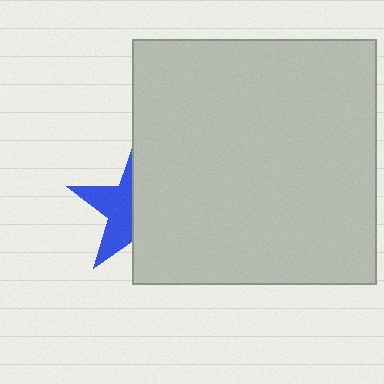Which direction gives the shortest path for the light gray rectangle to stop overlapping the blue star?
Moving right gives the shortest separation.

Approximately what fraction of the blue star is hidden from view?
Roughly 57% of the blue star is hidden behind the light gray rectangle.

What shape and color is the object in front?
The object in front is a light gray rectangle.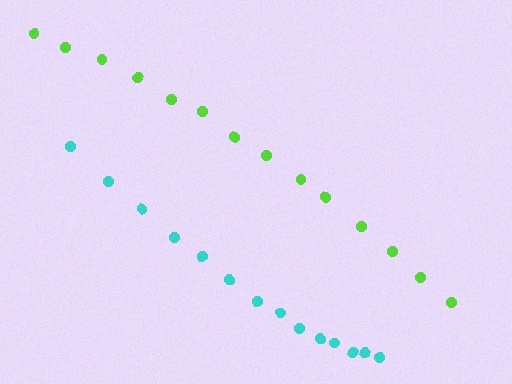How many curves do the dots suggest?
There are 2 distinct paths.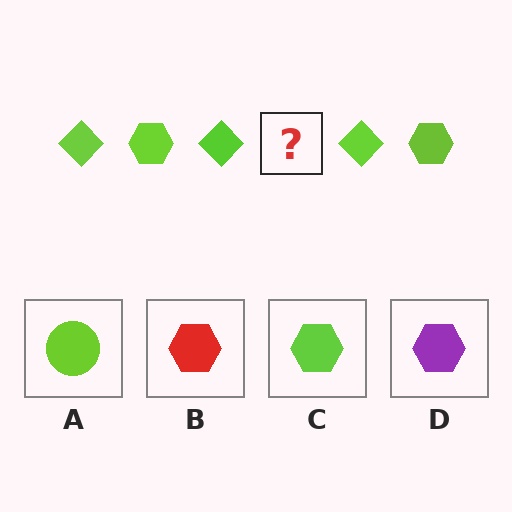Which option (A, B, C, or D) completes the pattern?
C.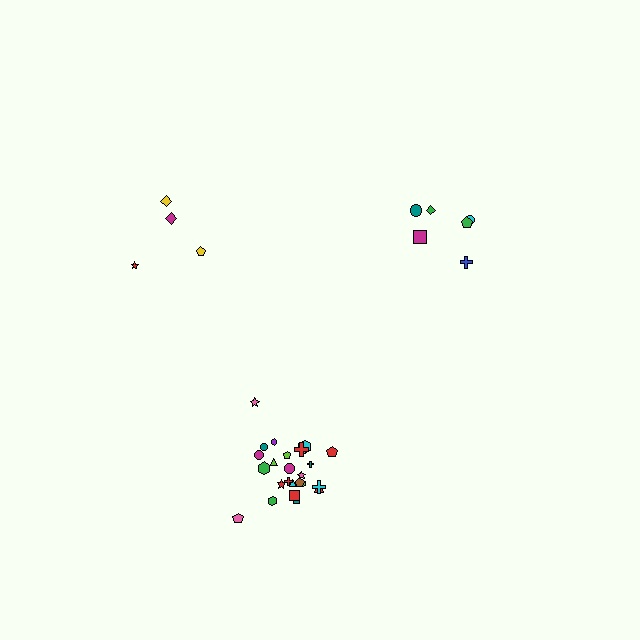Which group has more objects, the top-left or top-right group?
The top-right group.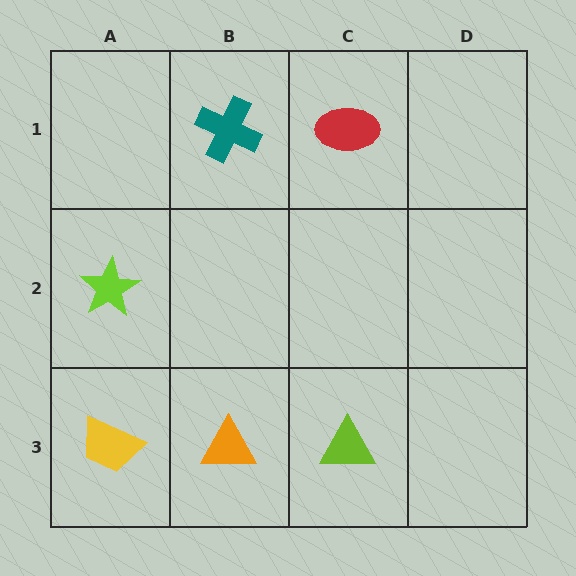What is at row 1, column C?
A red ellipse.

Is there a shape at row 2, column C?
No, that cell is empty.